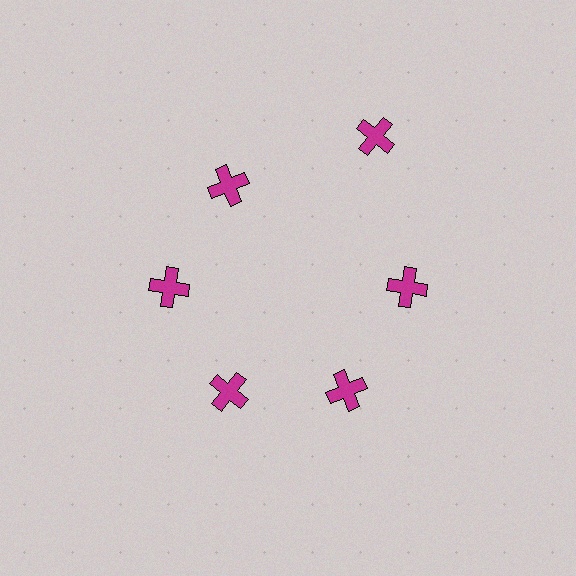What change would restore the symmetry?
The symmetry would be restored by moving it inward, back onto the ring so that all 6 crosses sit at equal angles and equal distance from the center.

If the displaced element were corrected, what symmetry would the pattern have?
It would have 6-fold rotational symmetry — the pattern would map onto itself every 60 degrees.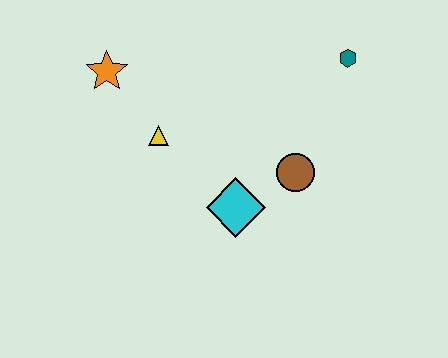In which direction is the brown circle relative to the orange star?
The brown circle is to the right of the orange star.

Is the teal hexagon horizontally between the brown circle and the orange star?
No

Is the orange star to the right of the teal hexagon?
No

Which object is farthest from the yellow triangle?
The teal hexagon is farthest from the yellow triangle.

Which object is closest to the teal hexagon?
The brown circle is closest to the teal hexagon.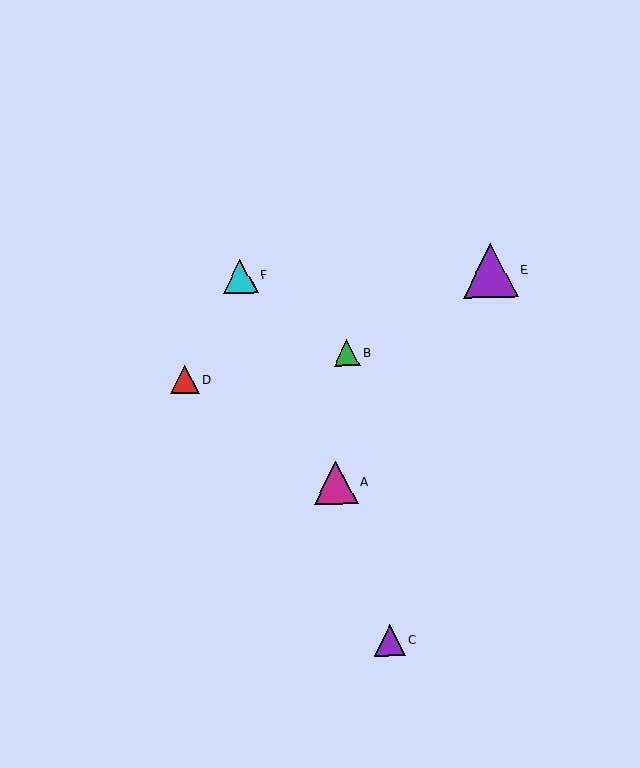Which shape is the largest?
The purple triangle (labeled E) is the largest.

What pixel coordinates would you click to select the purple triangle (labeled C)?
Click at (390, 640) to select the purple triangle C.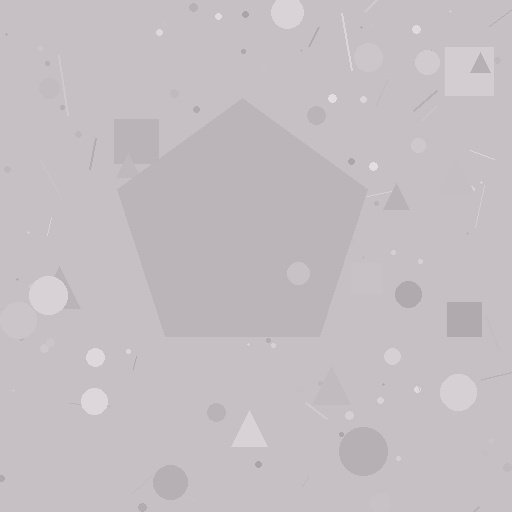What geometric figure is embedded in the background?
A pentagon is embedded in the background.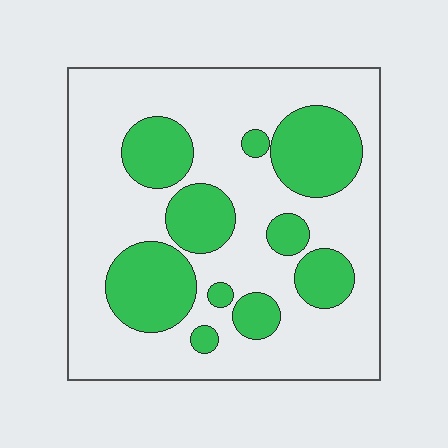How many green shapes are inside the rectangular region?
10.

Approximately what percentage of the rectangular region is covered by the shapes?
Approximately 30%.